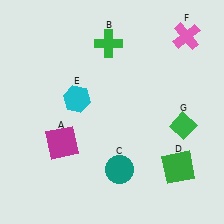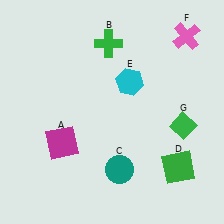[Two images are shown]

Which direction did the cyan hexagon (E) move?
The cyan hexagon (E) moved right.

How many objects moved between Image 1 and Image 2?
1 object moved between the two images.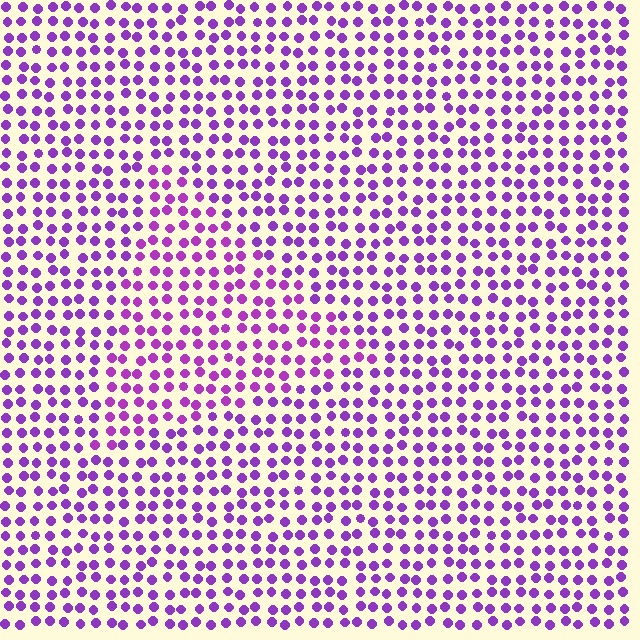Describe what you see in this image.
The image is filled with small purple elements in a uniform arrangement. A triangle-shaped region is visible where the elements are tinted to a slightly different hue, forming a subtle color boundary.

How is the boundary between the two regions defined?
The boundary is defined purely by a slight shift in hue (about 15 degrees). Spacing, size, and orientation are identical on both sides.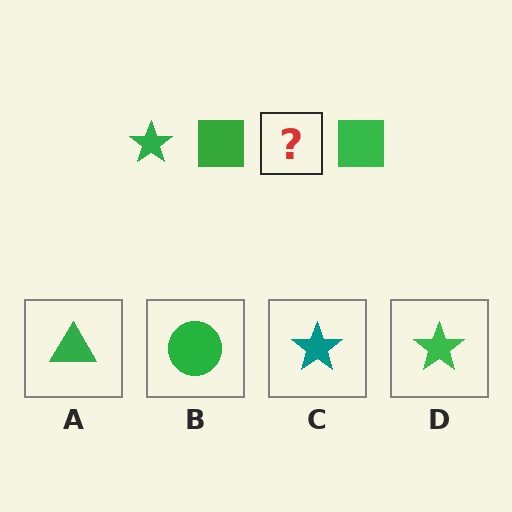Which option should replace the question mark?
Option D.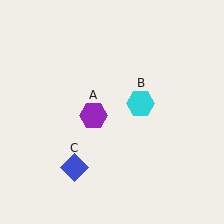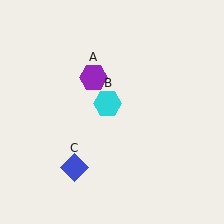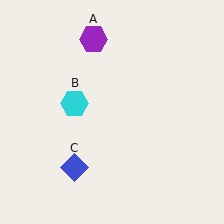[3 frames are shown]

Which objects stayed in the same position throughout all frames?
Blue diamond (object C) remained stationary.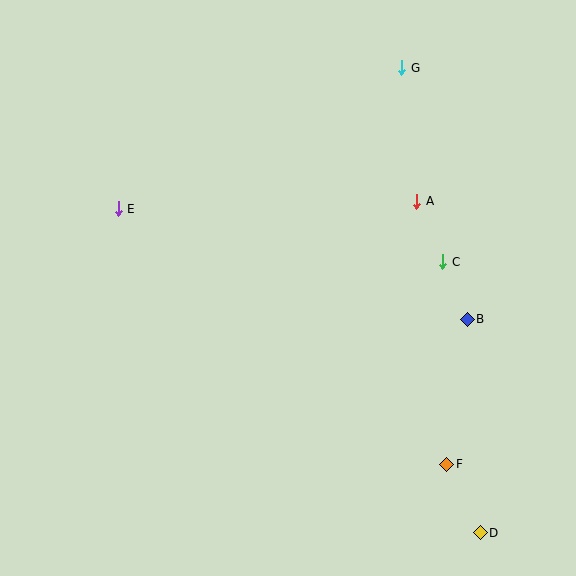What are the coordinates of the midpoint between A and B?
The midpoint between A and B is at (442, 260).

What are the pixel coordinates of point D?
Point D is at (480, 533).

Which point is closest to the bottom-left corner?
Point E is closest to the bottom-left corner.